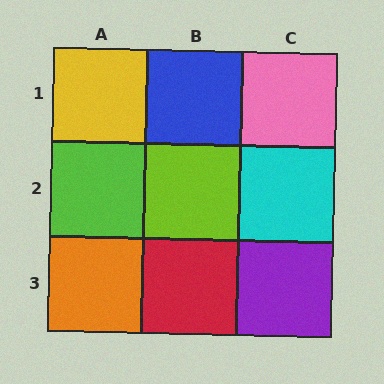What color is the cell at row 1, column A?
Yellow.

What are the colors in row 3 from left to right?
Orange, red, purple.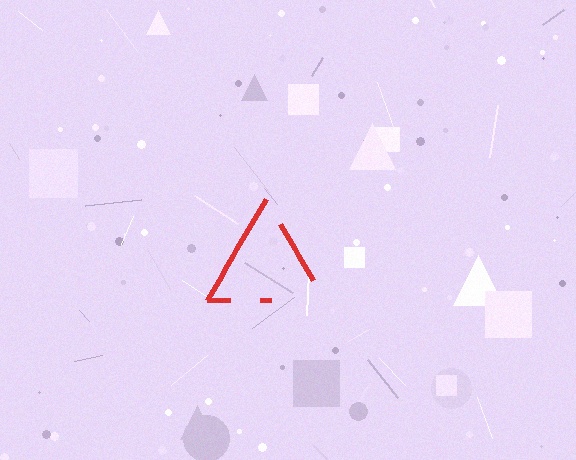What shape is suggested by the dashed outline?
The dashed outline suggests a triangle.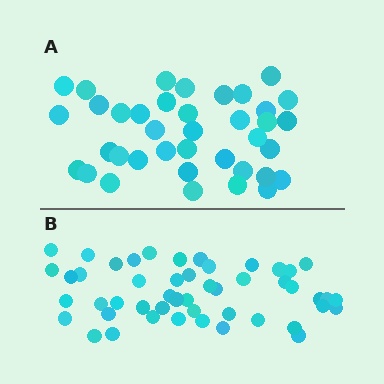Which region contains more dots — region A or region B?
Region B (the bottom region) has more dots.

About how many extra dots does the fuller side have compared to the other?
Region B has roughly 12 or so more dots than region A.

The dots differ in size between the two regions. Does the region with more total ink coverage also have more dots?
No. Region A has more total ink coverage because its dots are larger, but region B actually contains more individual dots. Total area can be misleading — the number of items is what matters here.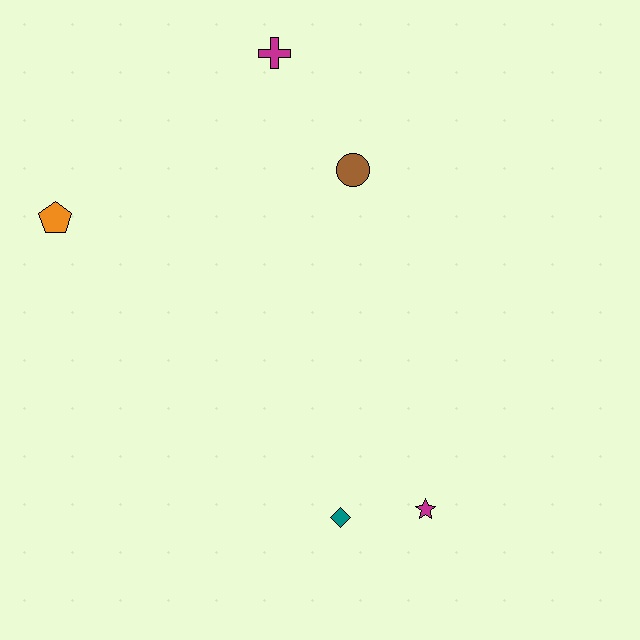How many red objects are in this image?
There are no red objects.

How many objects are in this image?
There are 5 objects.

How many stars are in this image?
There is 1 star.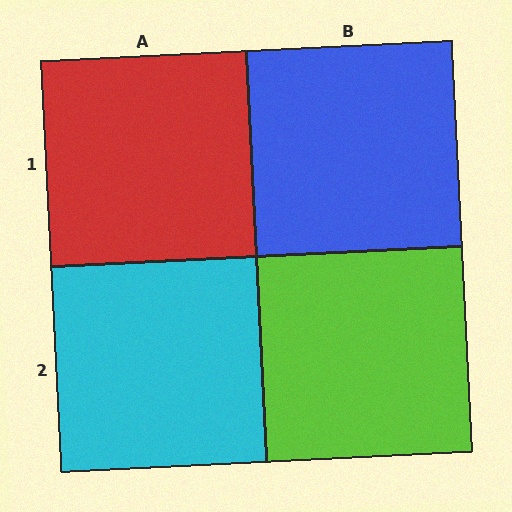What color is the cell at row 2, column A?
Cyan.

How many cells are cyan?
1 cell is cyan.